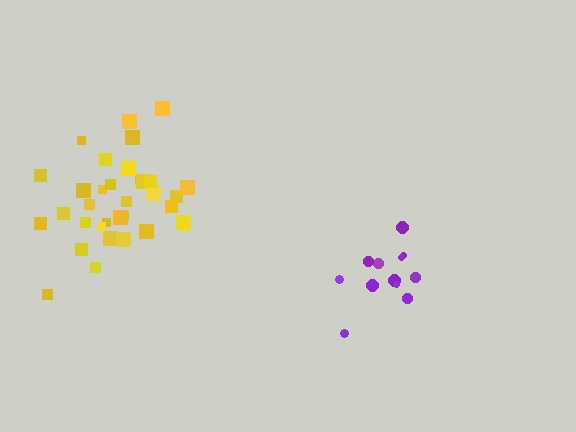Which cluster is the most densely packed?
Yellow.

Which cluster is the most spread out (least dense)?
Purple.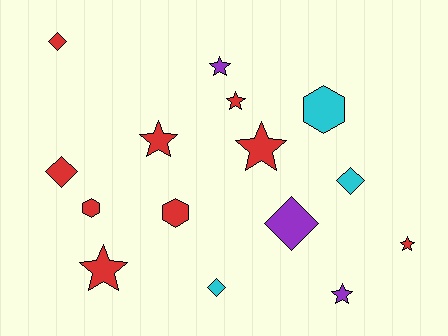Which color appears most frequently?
Red, with 9 objects.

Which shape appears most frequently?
Star, with 7 objects.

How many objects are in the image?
There are 15 objects.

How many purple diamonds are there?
There is 1 purple diamond.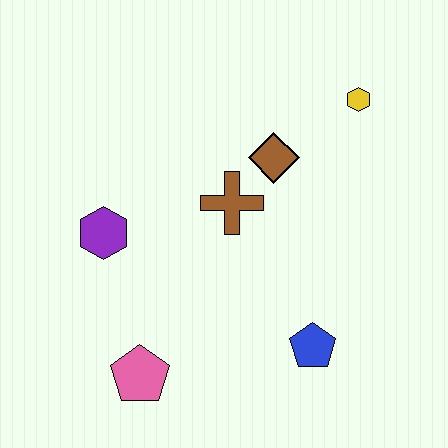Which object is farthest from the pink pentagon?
The yellow hexagon is farthest from the pink pentagon.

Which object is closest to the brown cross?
The brown diamond is closest to the brown cross.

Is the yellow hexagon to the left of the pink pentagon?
No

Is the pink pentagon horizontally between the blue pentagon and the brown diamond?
No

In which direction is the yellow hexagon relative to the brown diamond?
The yellow hexagon is to the right of the brown diamond.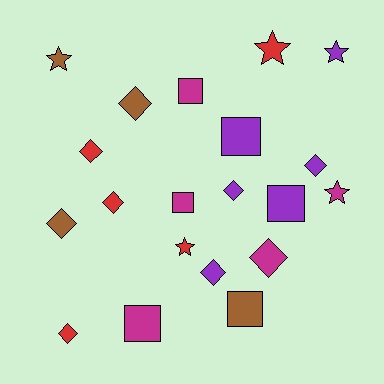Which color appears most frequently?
Purple, with 6 objects.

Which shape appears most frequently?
Diamond, with 9 objects.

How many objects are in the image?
There are 20 objects.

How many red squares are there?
There are no red squares.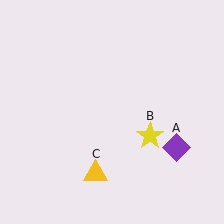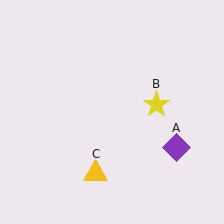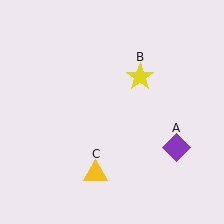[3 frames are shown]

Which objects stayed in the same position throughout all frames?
Purple diamond (object A) and yellow triangle (object C) remained stationary.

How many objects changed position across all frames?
1 object changed position: yellow star (object B).